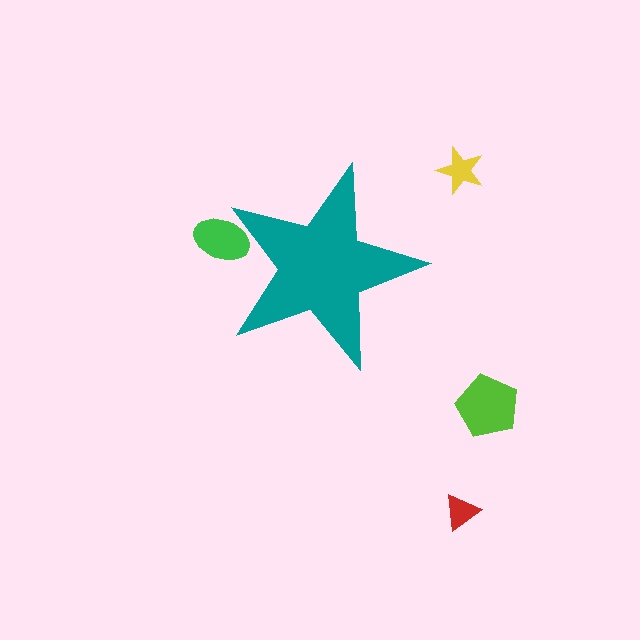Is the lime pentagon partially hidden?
No, the lime pentagon is fully visible.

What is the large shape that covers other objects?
A teal star.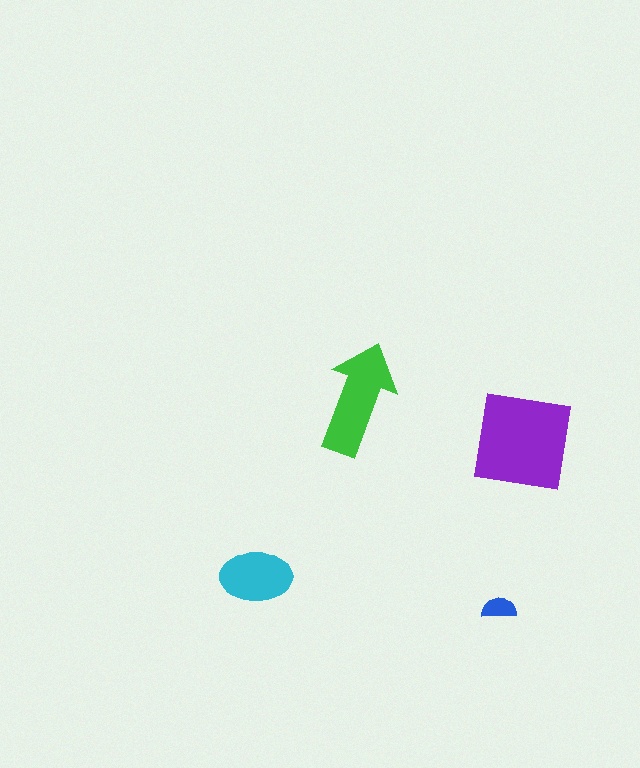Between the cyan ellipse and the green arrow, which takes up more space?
The green arrow.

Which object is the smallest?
The blue semicircle.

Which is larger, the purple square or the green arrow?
The purple square.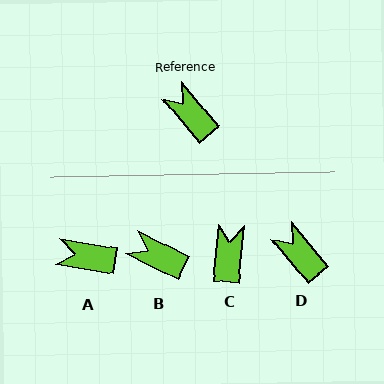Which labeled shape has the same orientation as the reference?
D.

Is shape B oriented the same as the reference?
No, it is off by about 23 degrees.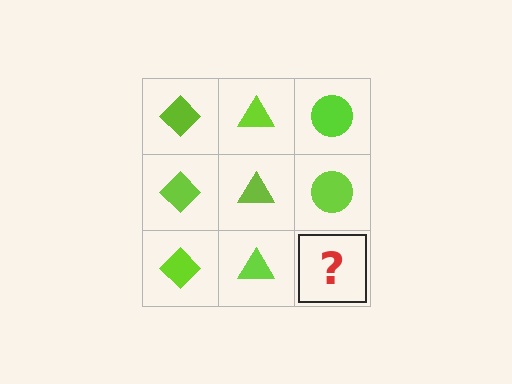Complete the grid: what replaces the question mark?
The question mark should be replaced with a lime circle.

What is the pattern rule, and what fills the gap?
The rule is that each column has a consistent shape. The gap should be filled with a lime circle.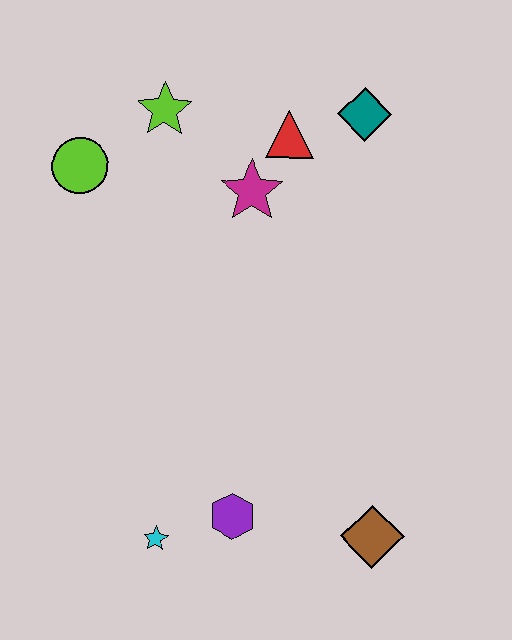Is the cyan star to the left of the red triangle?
Yes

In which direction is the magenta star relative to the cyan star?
The magenta star is above the cyan star.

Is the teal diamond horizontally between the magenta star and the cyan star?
No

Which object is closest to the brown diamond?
The purple hexagon is closest to the brown diamond.